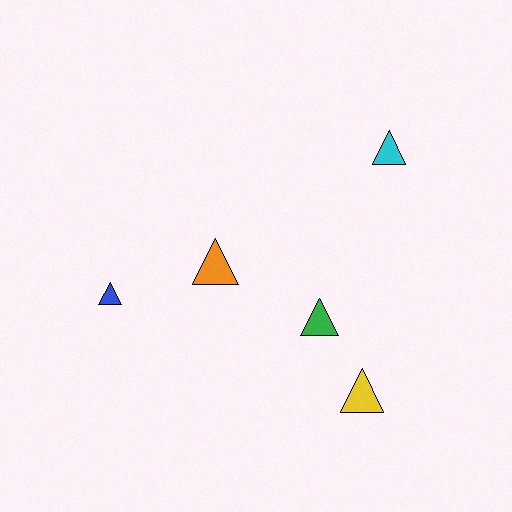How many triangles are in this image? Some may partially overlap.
There are 5 triangles.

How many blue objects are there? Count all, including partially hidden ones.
There is 1 blue object.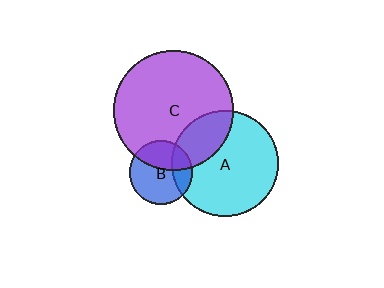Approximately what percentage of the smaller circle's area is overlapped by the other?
Approximately 25%.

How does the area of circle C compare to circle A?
Approximately 1.3 times.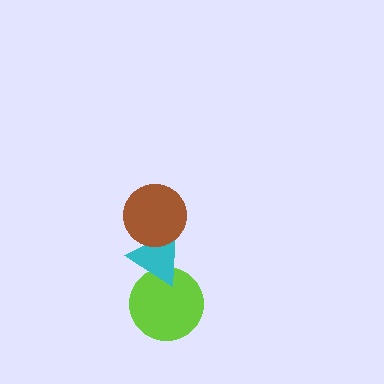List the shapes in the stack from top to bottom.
From top to bottom: the brown circle, the cyan triangle, the lime circle.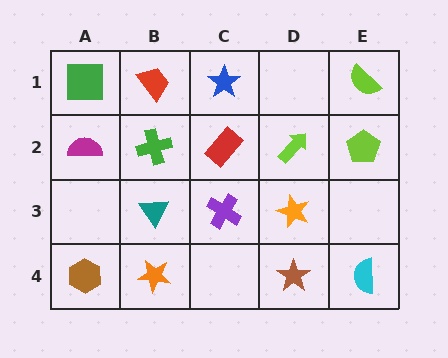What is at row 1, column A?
A green square.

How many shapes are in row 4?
4 shapes.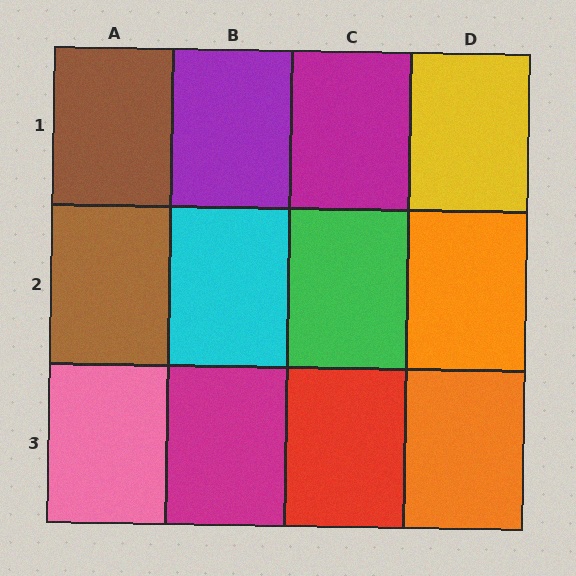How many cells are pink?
1 cell is pink.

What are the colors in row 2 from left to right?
Brown, cyan, green, orange.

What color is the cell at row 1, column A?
Brown.